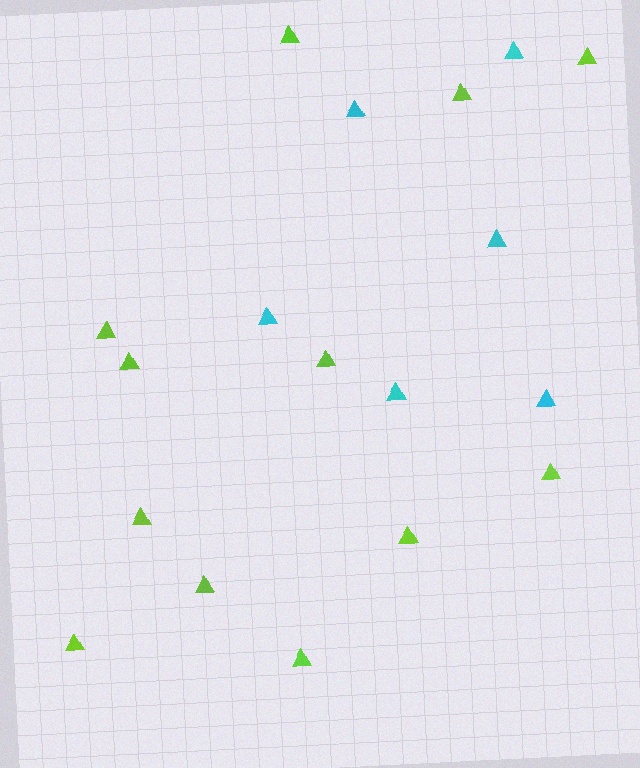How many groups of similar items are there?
There are 2 groups: one group of lime triangles (12) and one group of cyan triangles (6).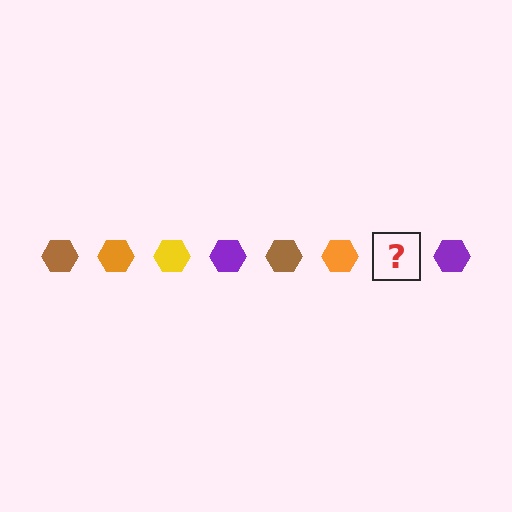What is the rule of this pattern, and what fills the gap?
The rule is that the pattern cycles through brown, orange, yellow, purple hexagons. The gap should be filled with a yellow hexagon.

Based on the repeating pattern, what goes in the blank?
The blank should be a yellow hexagon.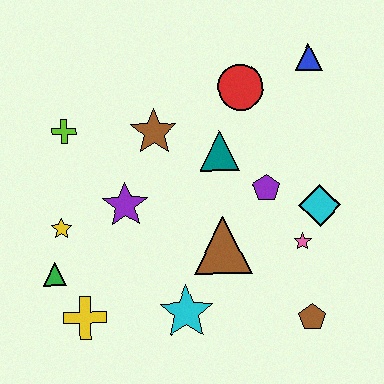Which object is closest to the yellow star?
The green triangle is closest to the yellow star.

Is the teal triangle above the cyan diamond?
Yes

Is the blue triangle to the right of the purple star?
Yes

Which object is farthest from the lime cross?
The brown pentagon is farthest from the lime cross.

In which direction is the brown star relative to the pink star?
The brown star is to the left of the pink star.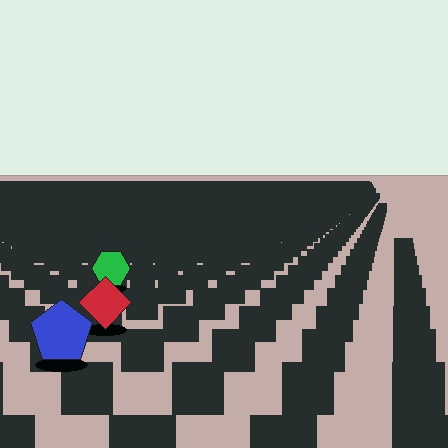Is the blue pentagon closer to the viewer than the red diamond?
Yes. The blue pentagon is closer — you can tell from the texture gradient: the ground texture is coarser near it.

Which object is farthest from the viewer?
The green hexagon is farthest from the viewer. It appears smaller and the ground texture around it is denser.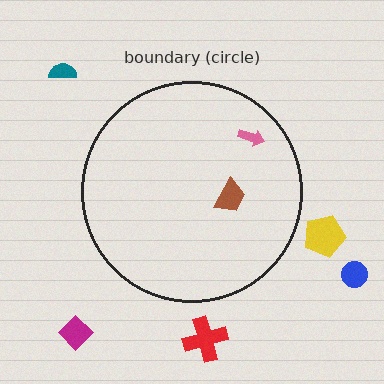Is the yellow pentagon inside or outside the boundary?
Outside.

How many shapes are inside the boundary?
2 inside, 5 outside.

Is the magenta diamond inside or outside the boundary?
Outside.